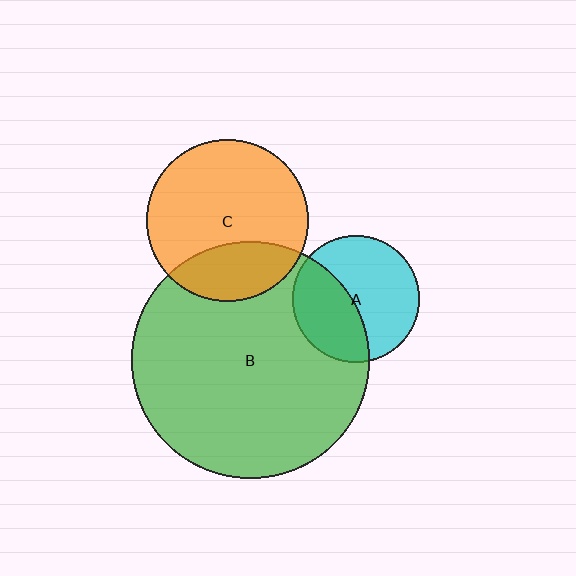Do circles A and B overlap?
Yes.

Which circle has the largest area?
Circle B (green).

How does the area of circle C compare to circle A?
Approximately 1.6 times.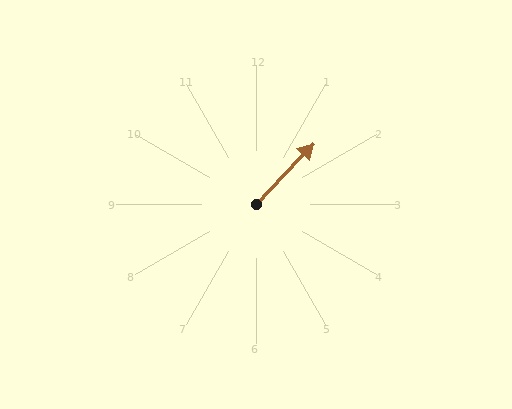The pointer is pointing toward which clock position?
Roughly 1 o'clock.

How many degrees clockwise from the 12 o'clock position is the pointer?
Approximately 43 degrees.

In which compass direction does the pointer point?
Northeast.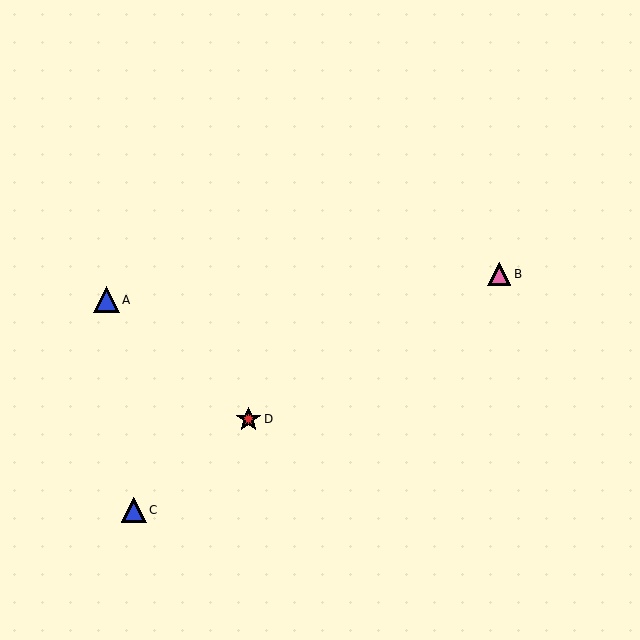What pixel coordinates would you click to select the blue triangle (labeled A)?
Click at (106, 300) to select the blue triangle A.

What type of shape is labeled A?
Shape A is a blue triangle.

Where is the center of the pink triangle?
The center of the pink triangle is at (499, 274).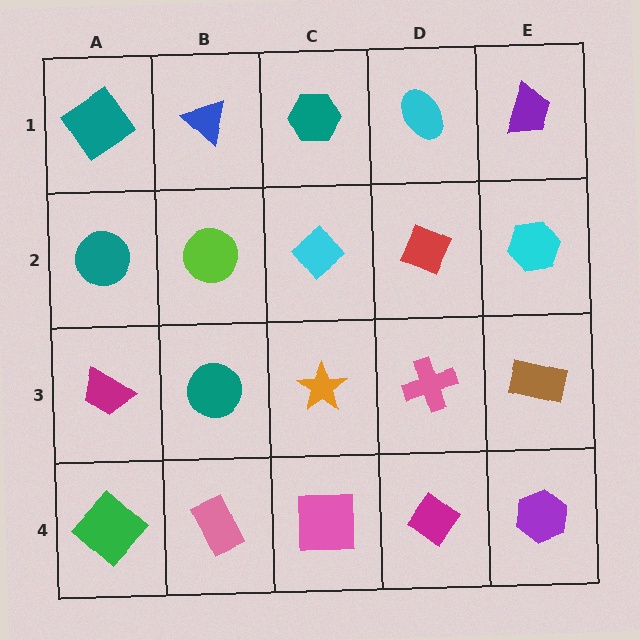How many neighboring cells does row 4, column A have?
2.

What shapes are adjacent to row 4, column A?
A magenta trapezoid (row 3, column A), a pink rectangle (row 4, column B).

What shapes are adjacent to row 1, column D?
A red diamond (row 2, column D), a teal hexagon (row 1, column C), a purple trapezoid (row 1, column E).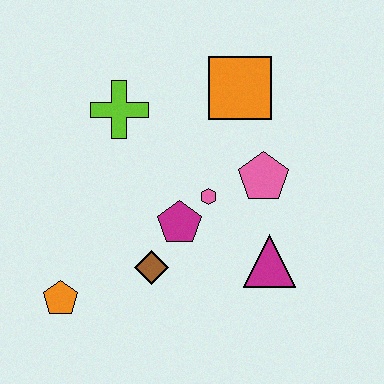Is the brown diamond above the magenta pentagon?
No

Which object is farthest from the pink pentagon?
The orange pentagon is farthest from the pink pentagon.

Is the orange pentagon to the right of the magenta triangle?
No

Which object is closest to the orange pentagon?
The brown diamond is closest to the orange pentagon.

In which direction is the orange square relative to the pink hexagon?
The orange square is above the pink hexagon.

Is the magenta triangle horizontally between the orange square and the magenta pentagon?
No